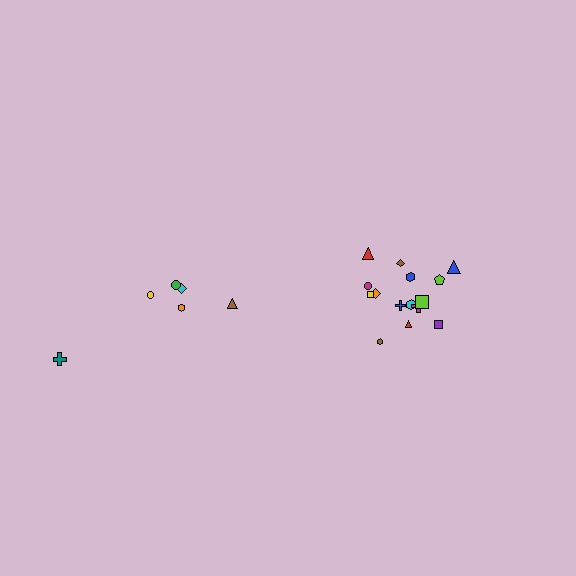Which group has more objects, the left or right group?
The right group.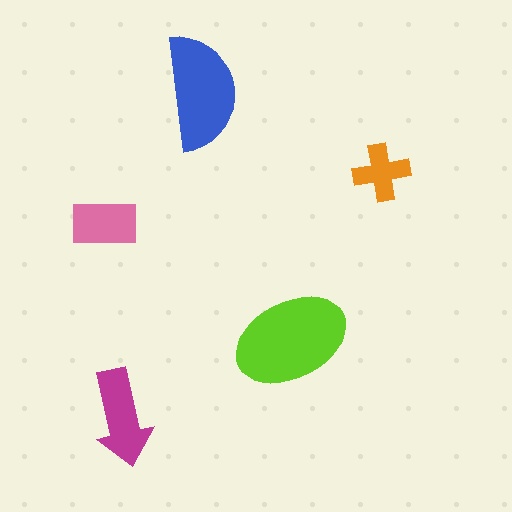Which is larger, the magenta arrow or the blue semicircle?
The blue semicircle.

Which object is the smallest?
The orange cross.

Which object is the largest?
The lime ellipse.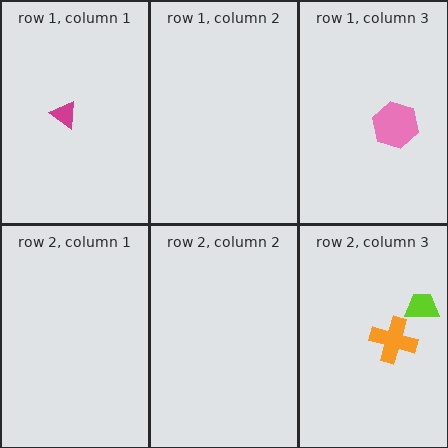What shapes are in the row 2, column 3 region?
The orange cross, the lime trapezoid.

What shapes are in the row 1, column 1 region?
The magenta triangle.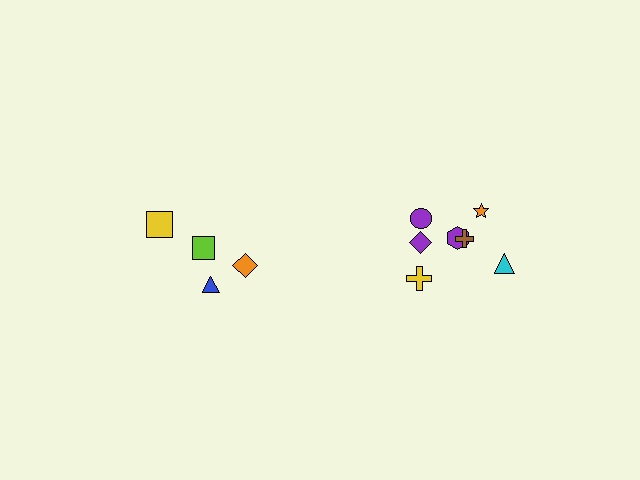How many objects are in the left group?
There are 4 objects.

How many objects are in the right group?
There are 7 objects.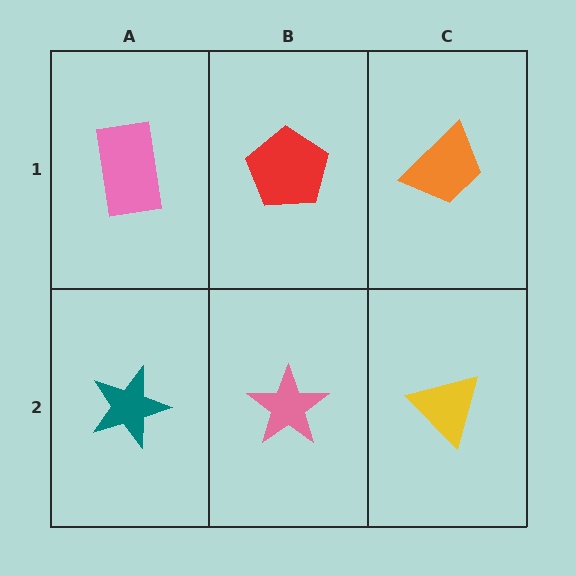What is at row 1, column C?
An orange trapezoid.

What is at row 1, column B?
A red pentagon.